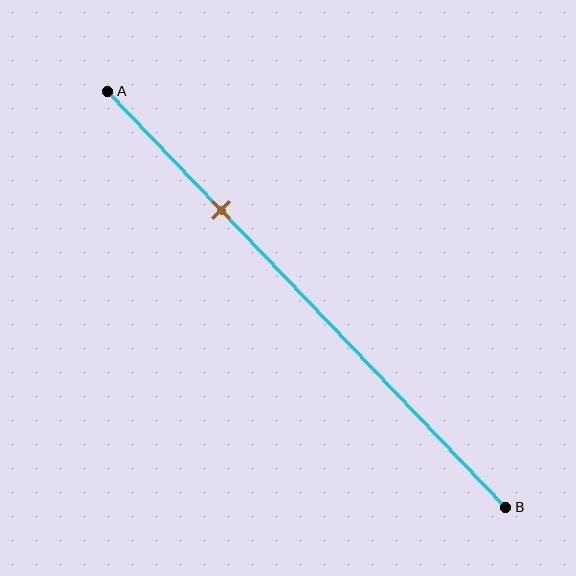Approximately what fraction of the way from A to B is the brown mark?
The brown mark is approximately 30% of the way from A to B.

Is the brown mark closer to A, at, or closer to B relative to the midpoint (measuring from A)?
The brown mark is closer to point A than the midpoint of segment AB.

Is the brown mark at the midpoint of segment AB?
No, the mark is at about 30% from A, not at the 50% midpoint.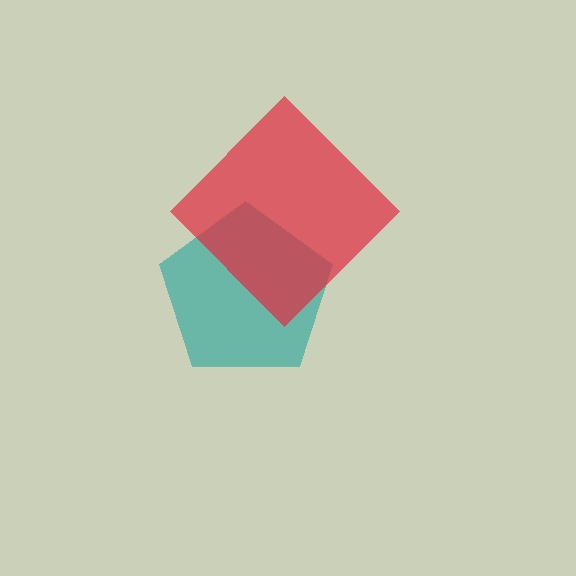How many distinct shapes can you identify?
There are 2 distinct shapes: a teal pentagon, a red diamond.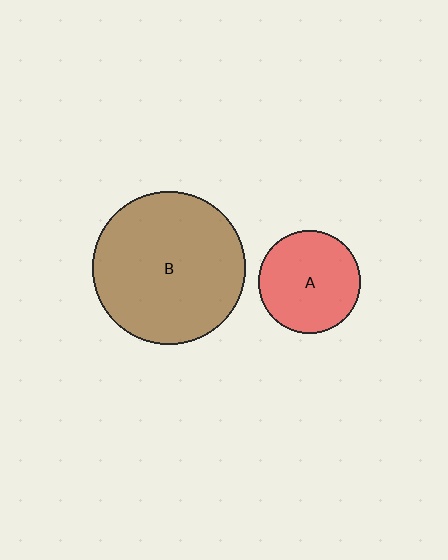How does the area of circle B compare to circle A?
Approximately 2.2 times.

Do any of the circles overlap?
No, none of the circles overlap.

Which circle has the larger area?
Circle B (brown).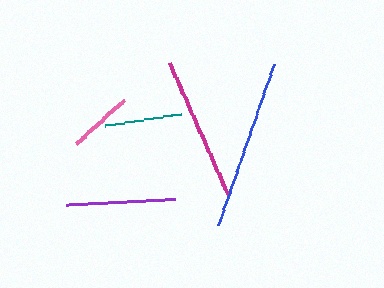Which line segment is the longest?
The blue line is the longest at approximately 170 pixels.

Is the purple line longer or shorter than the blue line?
The blue line is longer than the purple line.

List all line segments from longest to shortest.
From longest to shortest: blue, magenta, purple, teal, pink.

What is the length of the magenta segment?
The magenta segment is approximately 145 pixels long.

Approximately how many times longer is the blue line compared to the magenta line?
The blue line is approximately 1.2 times the length of the magenta line.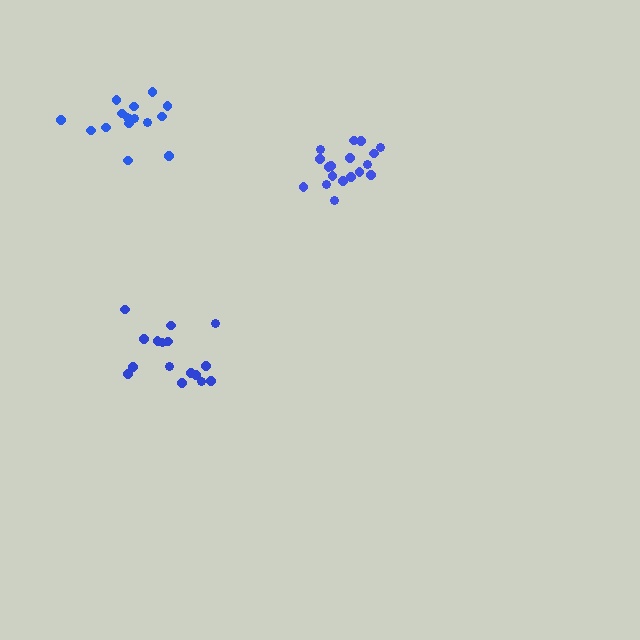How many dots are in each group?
Group 1: 17 dots, Group 2: 18 dots, Group 3: 15 dots (50 total).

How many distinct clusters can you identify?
There are 3 distinct clusters.